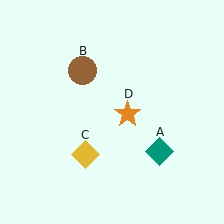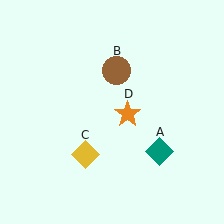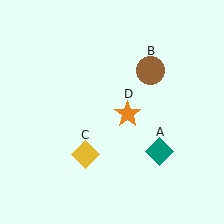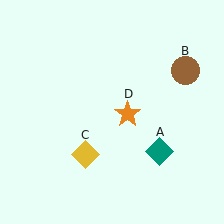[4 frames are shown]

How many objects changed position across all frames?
1 object changed position: brown circle (object B).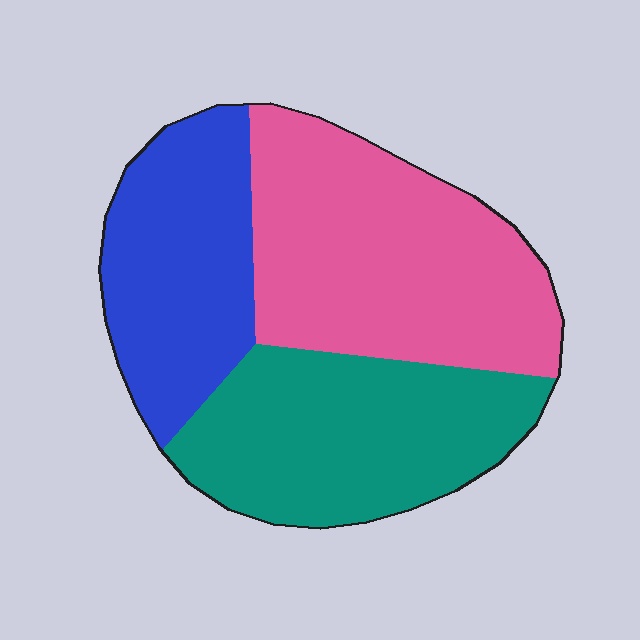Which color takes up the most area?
Pink, at roughly 40%.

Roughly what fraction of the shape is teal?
Teal takes up between a sixth and a third of the shape.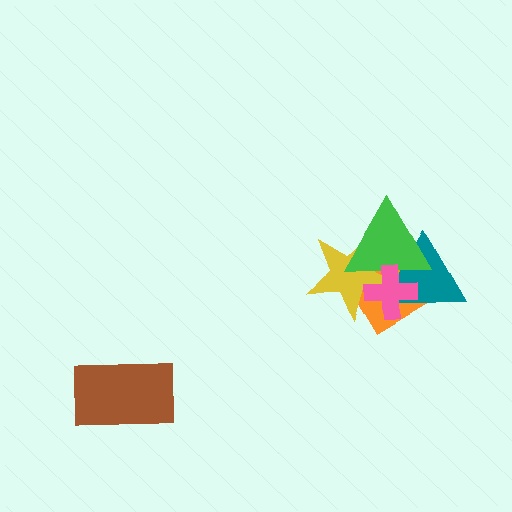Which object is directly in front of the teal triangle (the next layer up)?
The yellow star is directly in front of the teal triangle.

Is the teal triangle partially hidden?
Yes, it is partially covered by another shape.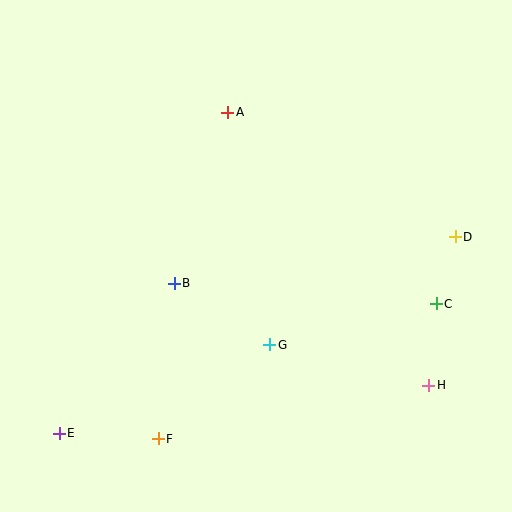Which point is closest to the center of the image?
Point B at (174, 283) is closest to the center.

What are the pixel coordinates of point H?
Point H is at (429, 385).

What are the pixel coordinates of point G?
Point G is at (270, 345).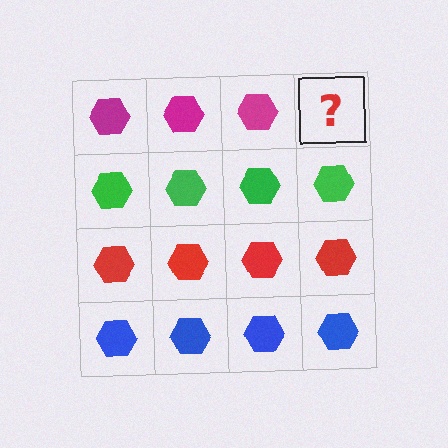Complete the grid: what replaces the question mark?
The question mark should be replaced with a magenta hexagon.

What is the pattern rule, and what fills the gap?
The rule is that each row has a consistent color. The gap should be filled with a magenta hexagon.